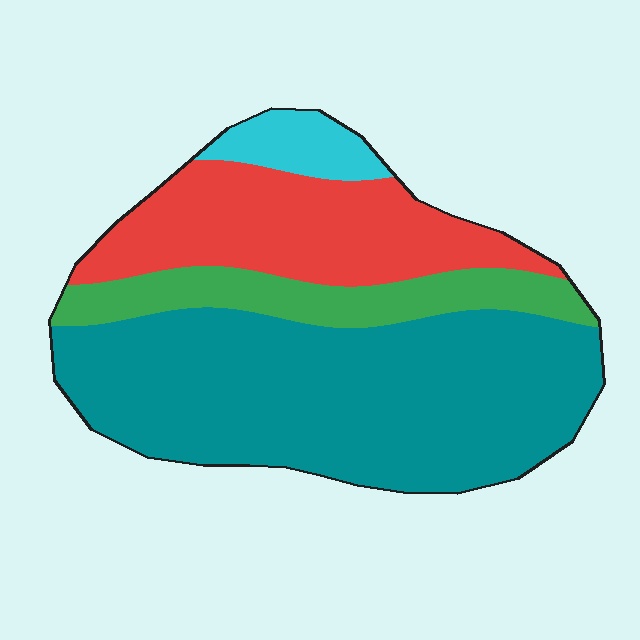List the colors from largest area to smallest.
From largest to smallest: teal, red, green, cyan.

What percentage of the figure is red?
Red takes up about one quarter (1/4) of the figure.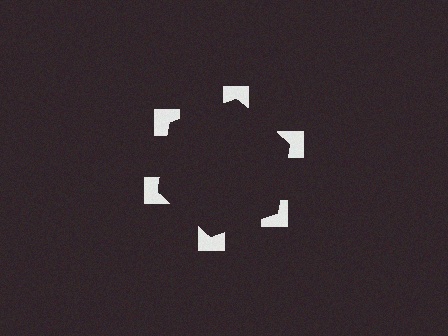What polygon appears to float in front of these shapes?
An illusory hexagon — its edges are inferred from the aligned wedge cuts in the notched squares, not physically drawn.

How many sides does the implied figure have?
6 sides.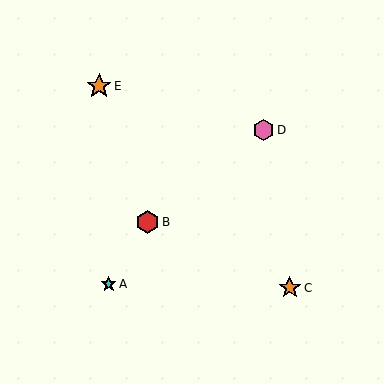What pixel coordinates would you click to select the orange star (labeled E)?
Click at (99, 86) to select the orange star E.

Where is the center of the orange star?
The center of the orange star is at (290, 288).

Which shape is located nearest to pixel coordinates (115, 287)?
The cyan star (labeled A) at (109, 284) is nearest to that location.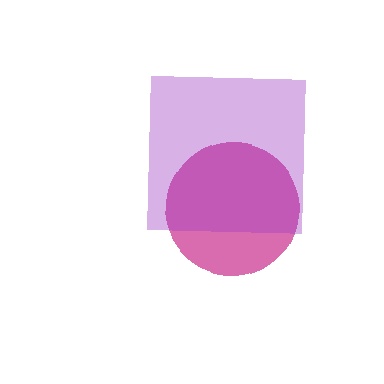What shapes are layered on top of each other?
The layered shapes are: a magenta circle, a purple square.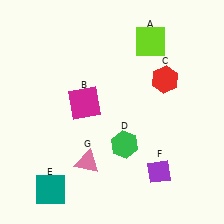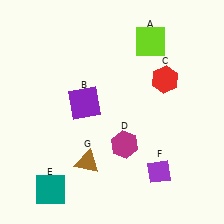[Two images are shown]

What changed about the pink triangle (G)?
In Image 1, G is pink. In Image 2, it changed to brown.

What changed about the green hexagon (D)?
In Image 1, D is green. In Image 2, it changed to magenta.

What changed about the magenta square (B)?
In Image 1, B is magenta. In Image 2, it changed to purple.